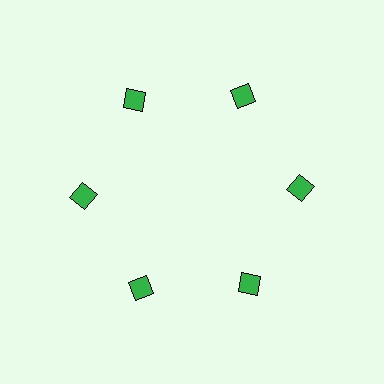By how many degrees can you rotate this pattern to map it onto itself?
The pattern maps onto itself every 60 degrees of rotation.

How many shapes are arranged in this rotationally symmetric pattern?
There are 6 shapes, arranged in 6 groups of 1.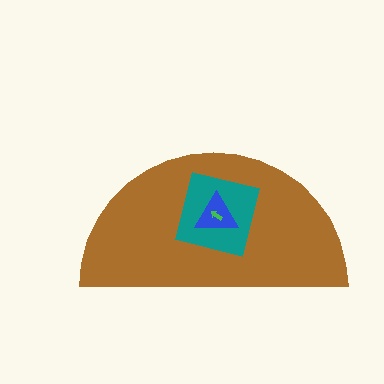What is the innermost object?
The green arrow.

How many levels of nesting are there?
4.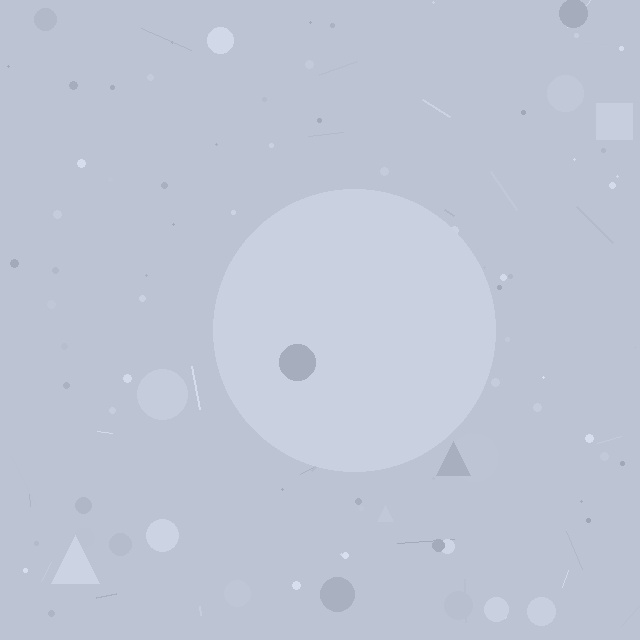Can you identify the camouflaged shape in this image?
The camouflaged shape is a circle.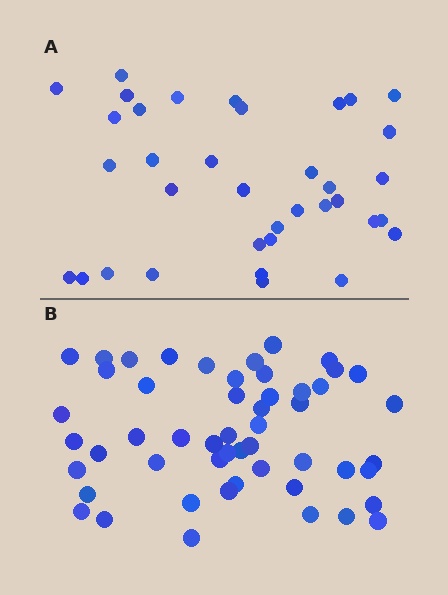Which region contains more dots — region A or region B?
Region B (the bottom region) has more dots.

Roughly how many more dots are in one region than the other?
Region B has approximately 15 more dots than region A.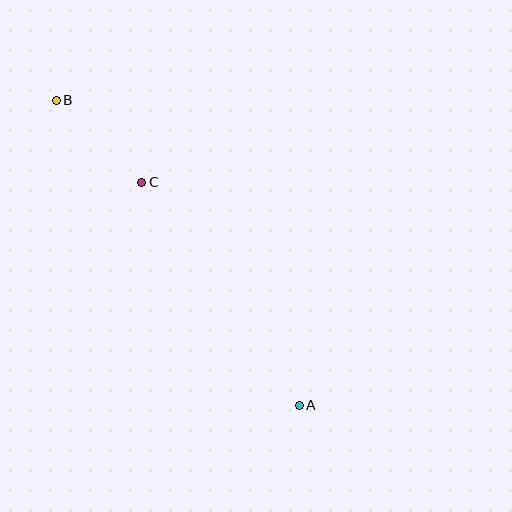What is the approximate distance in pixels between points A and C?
The distance between A and C is approximately 273 pixels.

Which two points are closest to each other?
Points B and C are closest to each other.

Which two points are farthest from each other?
Points A and B are farthest from each other.